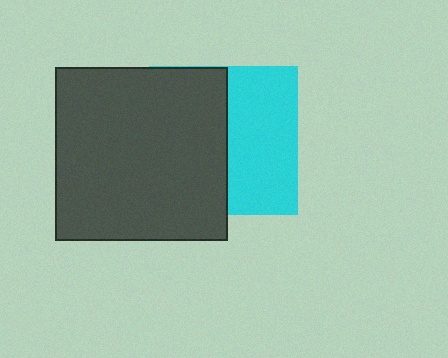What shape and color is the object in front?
The object in front is a dark gray square.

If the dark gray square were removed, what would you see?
You would see the complete cyan square.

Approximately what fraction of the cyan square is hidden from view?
Roughly 52% of the cyan square is hidden behind the dark gray square.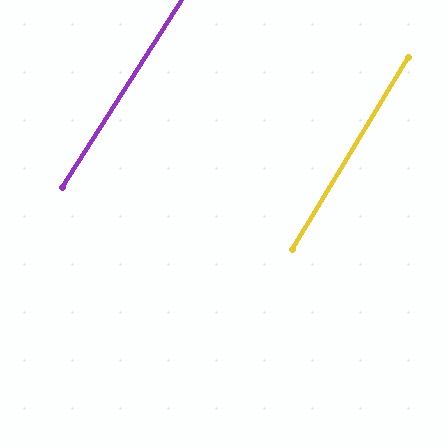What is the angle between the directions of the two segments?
Approximately 2 degrees.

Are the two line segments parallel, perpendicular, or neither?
Parallel — their directions differ by only 1.6°.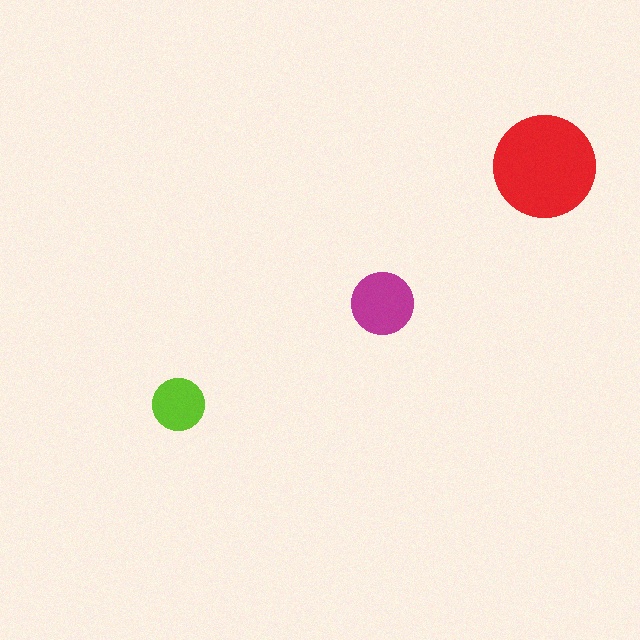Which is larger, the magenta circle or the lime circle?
The magenta one.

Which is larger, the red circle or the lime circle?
The red one.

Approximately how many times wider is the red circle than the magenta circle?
About 1.5 times wider.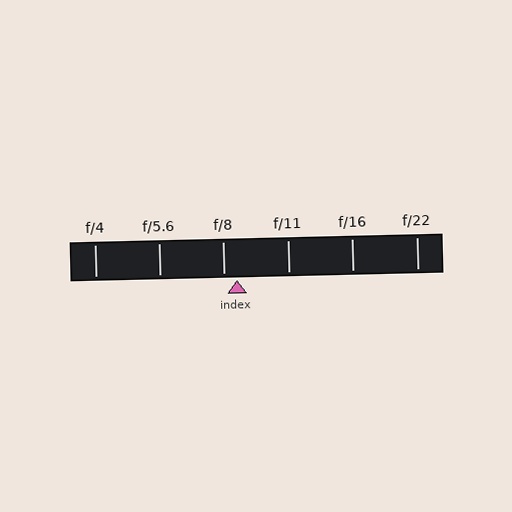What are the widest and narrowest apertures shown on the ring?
The widest aperture shown is f/4 and the narrowest is f/22.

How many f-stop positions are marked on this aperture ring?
There are 6 f-stop positions marked.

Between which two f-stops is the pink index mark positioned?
The index mark is between f/8 and f/11.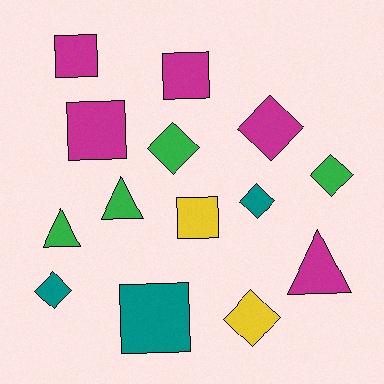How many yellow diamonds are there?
There is 1 yellow diamond.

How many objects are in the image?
There are 14 objects.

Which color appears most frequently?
Magenta, with 5 objects.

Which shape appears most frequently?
Diamond, with 6 objects.